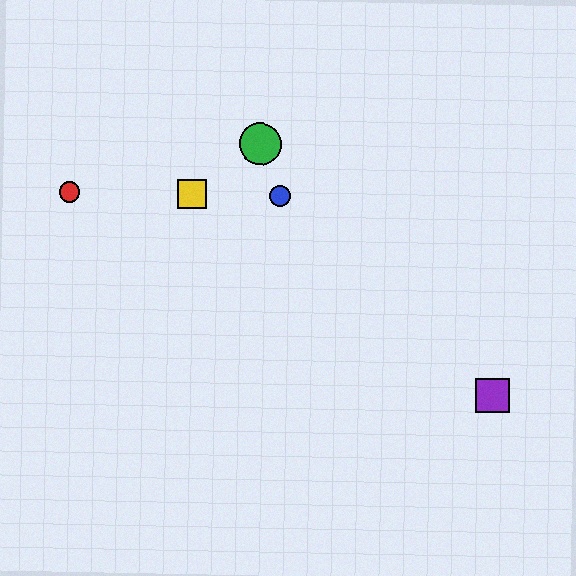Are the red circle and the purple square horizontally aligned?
No, the red circle is at y≈192 and the purple square is at y≈395.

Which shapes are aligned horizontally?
The red circle, the blue circle, the yellow square are aligned horizontally.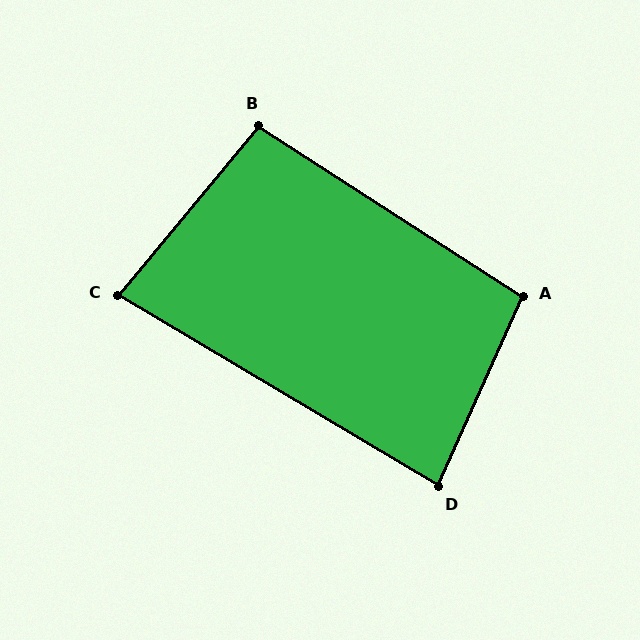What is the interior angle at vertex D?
Approximately 83 degrees (acute).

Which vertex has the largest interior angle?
A, at approximately 99 degrees.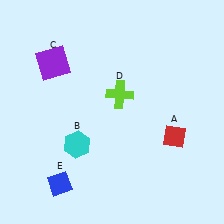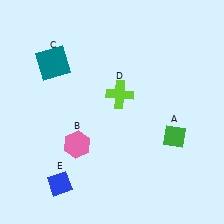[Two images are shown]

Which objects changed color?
A changed from red to green. B changed from cyan to pink. C changed from purple to teal.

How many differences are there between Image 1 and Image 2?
There are 3 differences between the two images.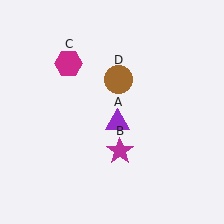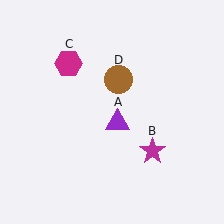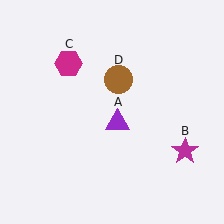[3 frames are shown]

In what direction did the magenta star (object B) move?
The magenta star (object B) moved right.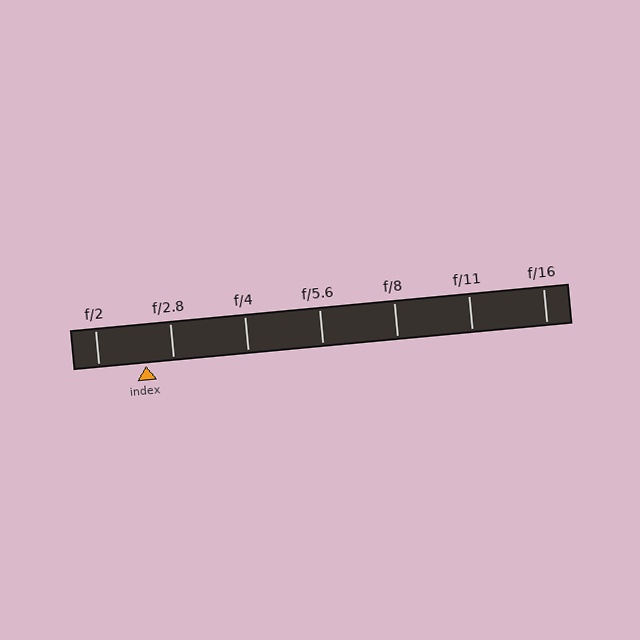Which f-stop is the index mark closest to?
The index mark is closest to f/2.8.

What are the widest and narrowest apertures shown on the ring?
The widest aperture shown is f/2 and the narrowest is f/16.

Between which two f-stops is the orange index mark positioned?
The index mark is between f/2 and f/2.8.